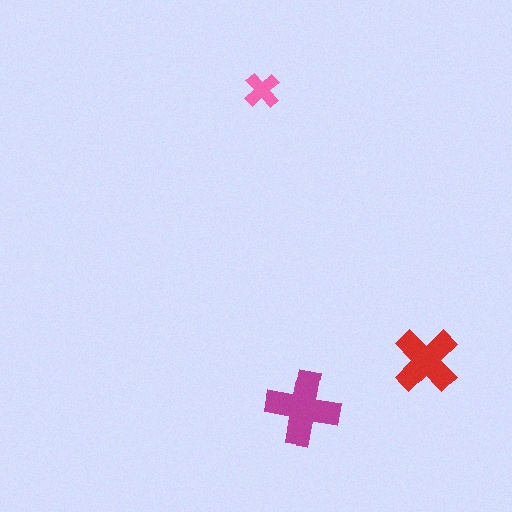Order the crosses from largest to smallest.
the magenta one, the red one, the pink one.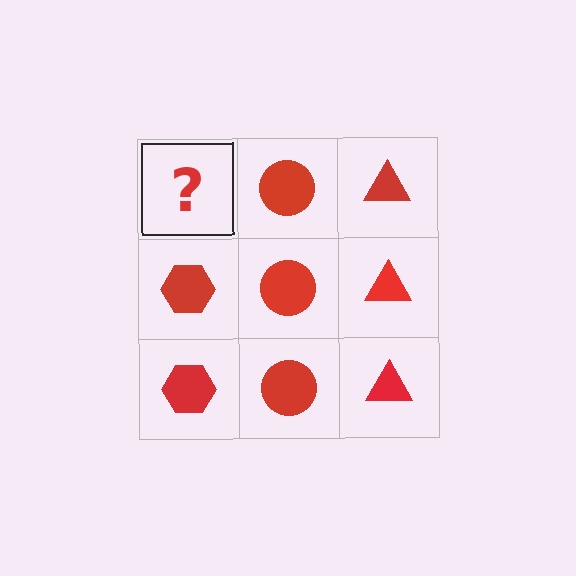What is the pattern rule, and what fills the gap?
The rule is that each column has a consistent shape. The gap should be filled with a red hexagon.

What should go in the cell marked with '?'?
The missing cell should contain a red hexagon.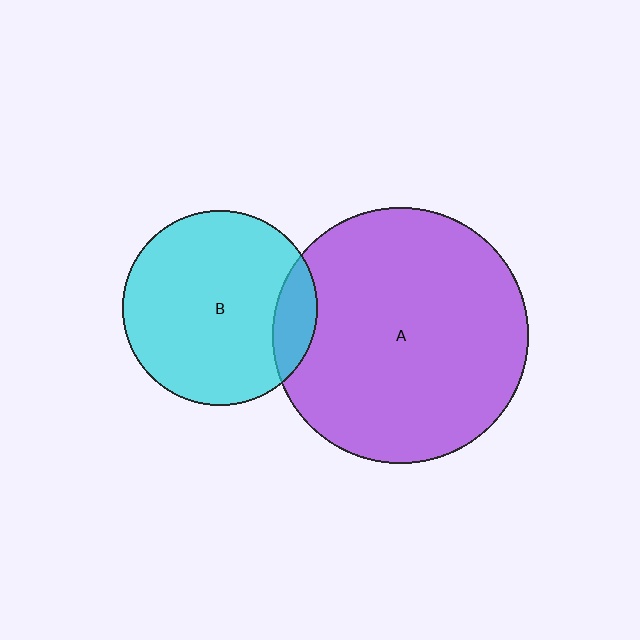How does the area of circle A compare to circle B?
Approximately 1.7 times.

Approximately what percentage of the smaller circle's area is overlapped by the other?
Approximately 15%.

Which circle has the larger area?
Circle A (purple).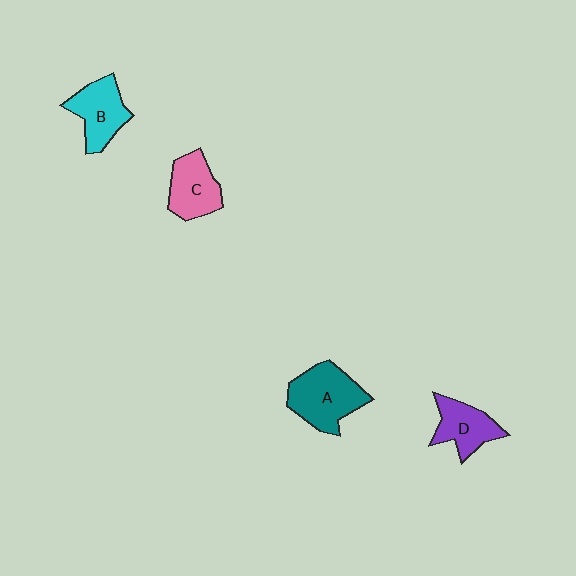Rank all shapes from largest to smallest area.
From largest to smallest: A (teal), B (cyan), C (pink), D (purple).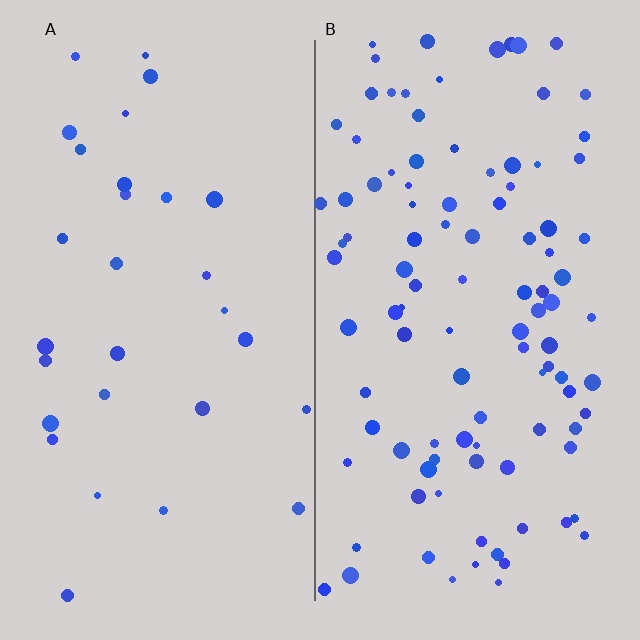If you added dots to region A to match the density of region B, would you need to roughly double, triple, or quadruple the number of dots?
Approximately triple.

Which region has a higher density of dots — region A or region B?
B (the right).